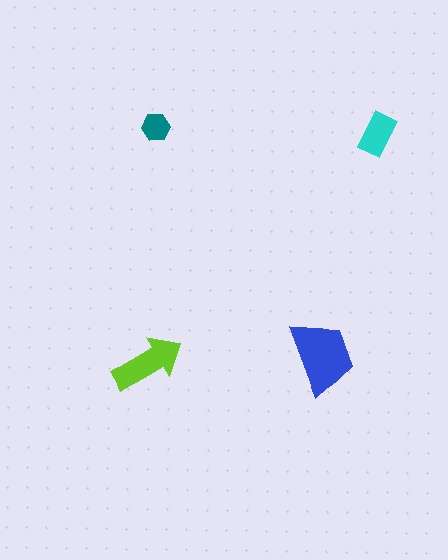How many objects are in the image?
There are 4 objects in the image.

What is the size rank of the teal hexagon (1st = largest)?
4th.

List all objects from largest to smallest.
The blue trapezoid, the lime arrow, the cyan rectangle, the teal hexagon.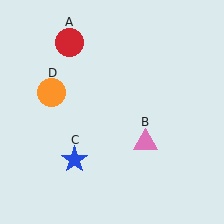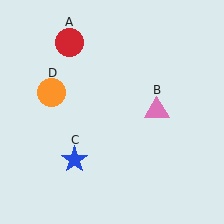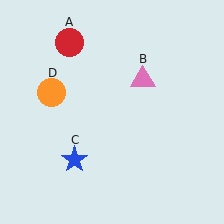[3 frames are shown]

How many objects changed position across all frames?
1 object changed position: pink triangle (object B).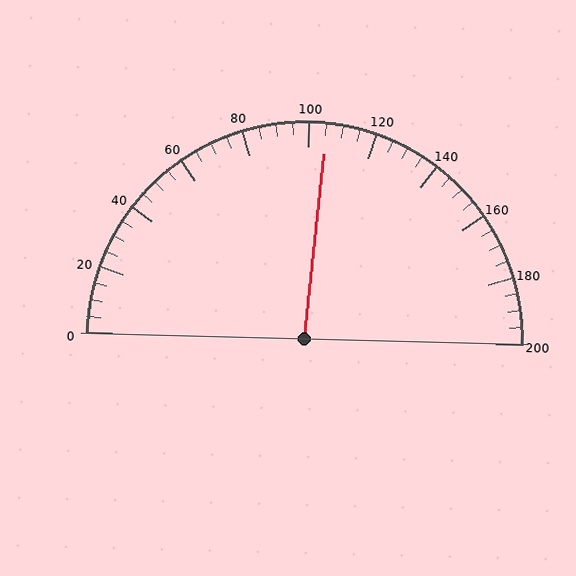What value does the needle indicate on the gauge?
The needle indicates approximately 105.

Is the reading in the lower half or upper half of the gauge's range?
The reading is in the upper half of the range (0 to 200).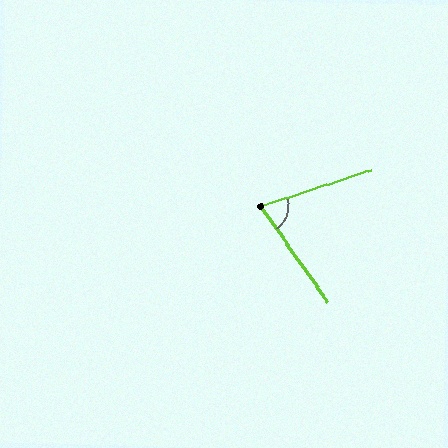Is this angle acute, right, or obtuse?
It is acute.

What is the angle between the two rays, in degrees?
Approximately 73 degrees.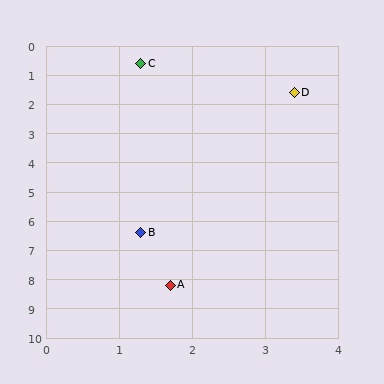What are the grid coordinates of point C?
Point C is at approximately (1.3, 0.6).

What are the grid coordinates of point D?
Point D is at approximately (3.4, 1.6).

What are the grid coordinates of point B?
Point B is at approximately (1.3, 6.4).